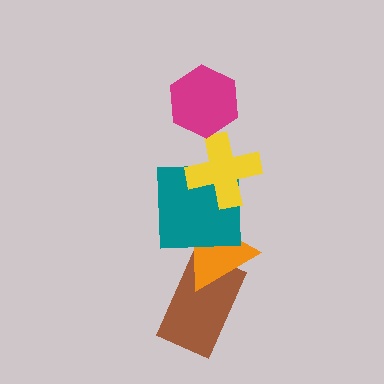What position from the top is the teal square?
The teal square is 3rd from the top.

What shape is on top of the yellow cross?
The magenta hexagon is on top of the yellow cross.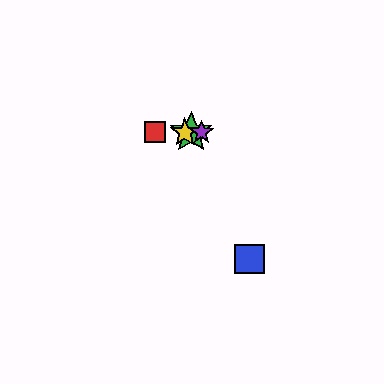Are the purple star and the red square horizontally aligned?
Yes, both are at y≈132.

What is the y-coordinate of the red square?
The red square is at y≈132.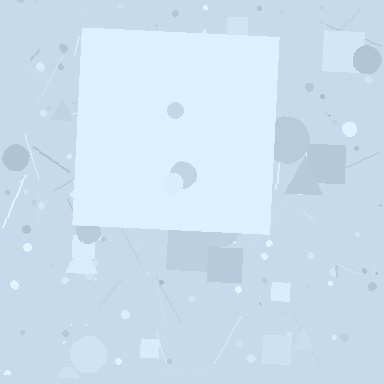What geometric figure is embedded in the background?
A square is embedded in the background.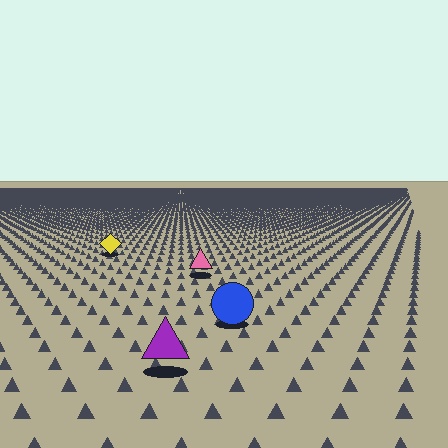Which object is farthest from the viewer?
The yellow diamond is farthest from the viewer. It appears smaller and the ground texture around it is denser.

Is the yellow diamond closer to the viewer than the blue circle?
No. The blue circle is closer — you can tell from the texture gradient: the ground texture is coarser near it.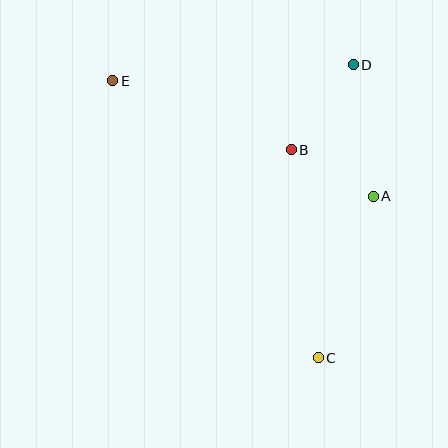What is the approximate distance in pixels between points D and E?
The distance between D and E is approximately 241 pixels.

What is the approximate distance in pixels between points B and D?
The distance between B and D is approximately 105 pixels.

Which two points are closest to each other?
Points A and B are closest to each other.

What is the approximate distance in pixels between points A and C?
The distance between A and C is approximately 170 pixels.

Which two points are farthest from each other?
Points C and E are farthest from each other.